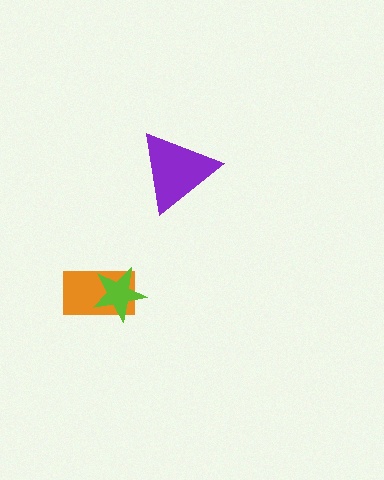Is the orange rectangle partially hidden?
Yes, it is partially covered by another shape.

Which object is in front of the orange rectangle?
The lime star is in front of the orange rectangle.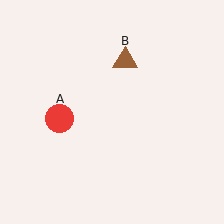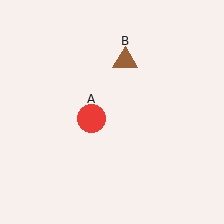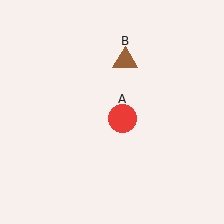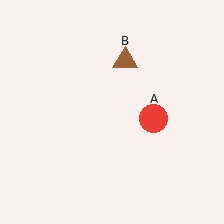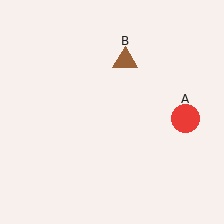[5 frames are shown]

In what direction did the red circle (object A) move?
The red circle (object A) moved right.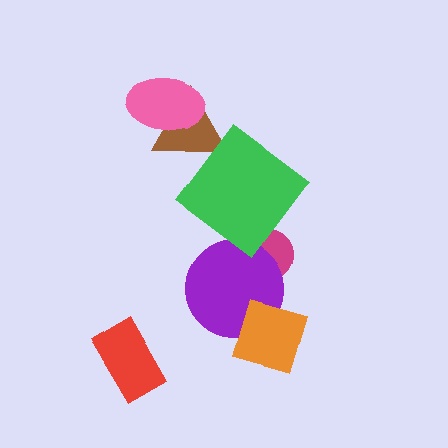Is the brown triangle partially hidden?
Yes, it is partially covered by another shape.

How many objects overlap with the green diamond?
1 object overlaps with the green diamond.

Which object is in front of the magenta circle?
The purple circle is in front of the magenta circle.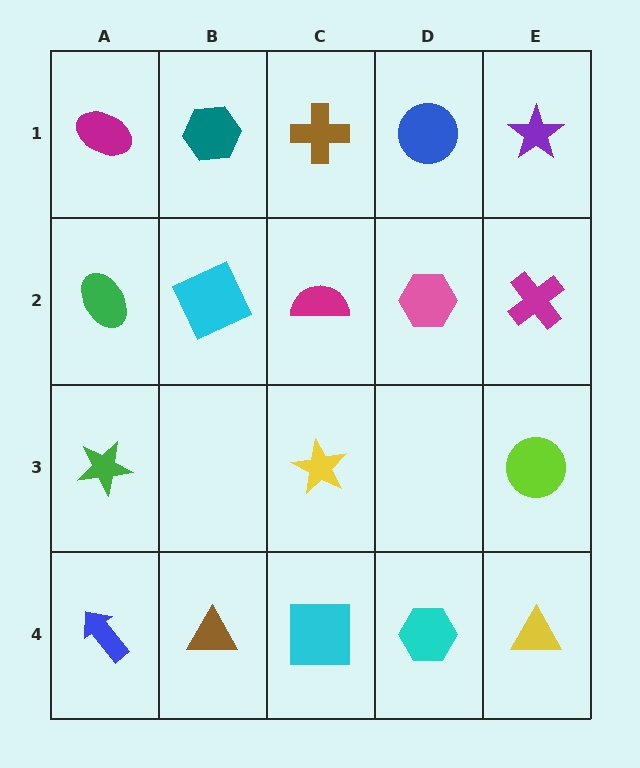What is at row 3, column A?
A green star.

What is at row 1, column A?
A magenta ellipse.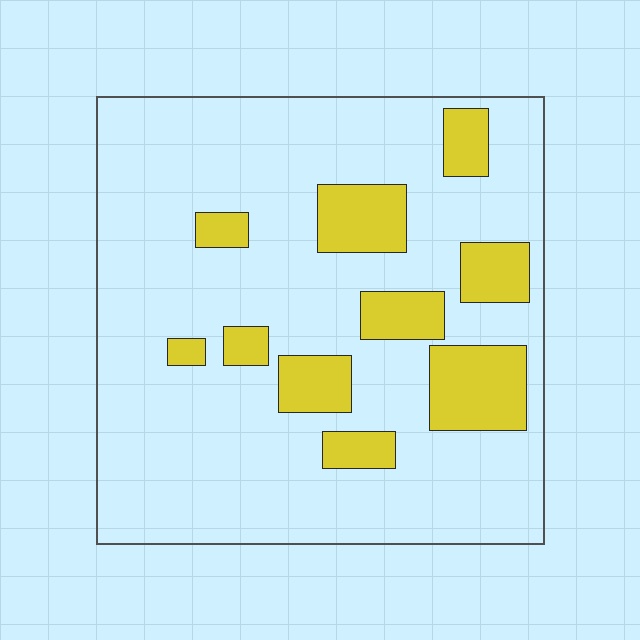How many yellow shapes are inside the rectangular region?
10.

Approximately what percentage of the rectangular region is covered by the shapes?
Approximately 20%.